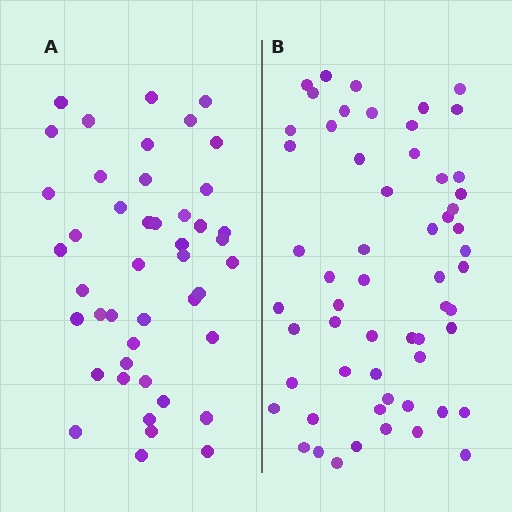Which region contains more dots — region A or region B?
Region B (the right region) has more dots.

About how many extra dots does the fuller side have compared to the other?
Region B has approximately 15 more dots than region A.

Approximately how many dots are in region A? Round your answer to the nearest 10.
About 40 dots. (The exact count is 45, which rounds to 40.)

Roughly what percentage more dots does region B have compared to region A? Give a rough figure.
About 30% more.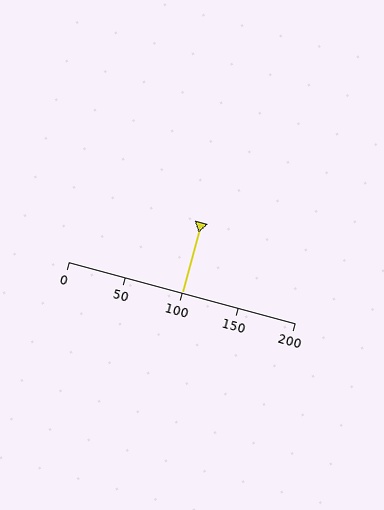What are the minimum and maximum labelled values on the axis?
The axis runs from 0 to 200.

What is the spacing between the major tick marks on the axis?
The major ticks are spaced 50 apart.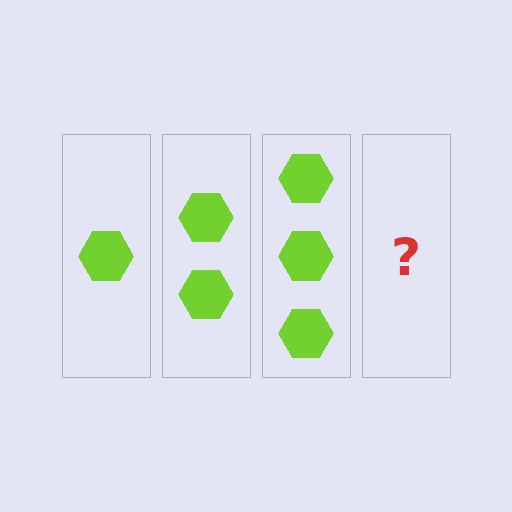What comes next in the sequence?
The next element should be 4 hexagons.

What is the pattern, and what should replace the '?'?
The pattern is that each step adds one more hexagon. The '?' should be 4 hexagons.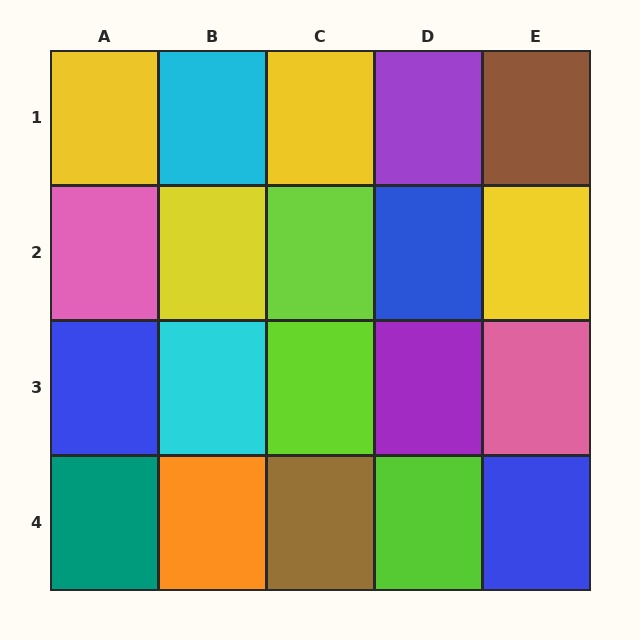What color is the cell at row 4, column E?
Blue.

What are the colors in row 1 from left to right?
Yellow, cyan, yellow, purple, brown.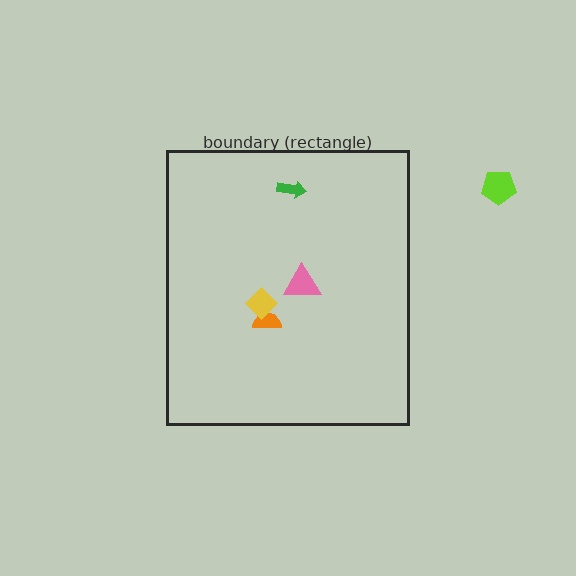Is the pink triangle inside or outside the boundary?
Inside.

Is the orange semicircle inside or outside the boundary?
Inside.